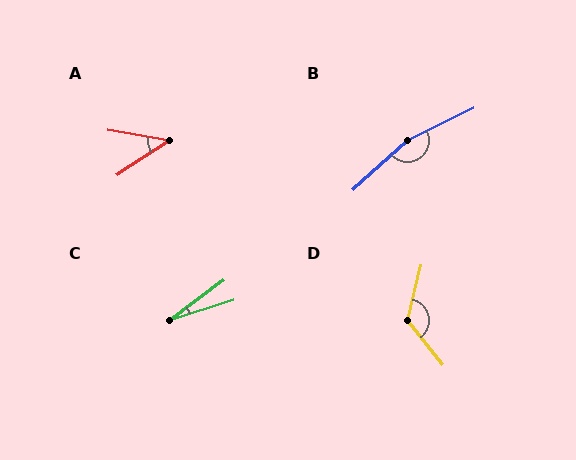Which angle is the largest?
B, at approximately 163 degrees.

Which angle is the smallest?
C, at approximately 19 degrees.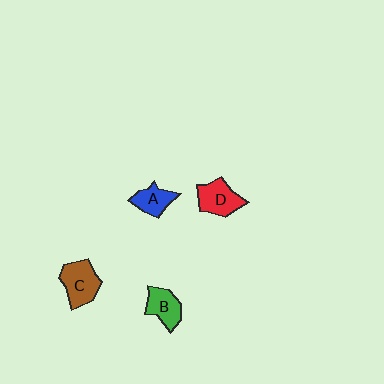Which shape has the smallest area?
Shape A (blue).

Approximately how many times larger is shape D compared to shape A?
Approximately 1.4 times.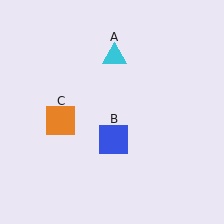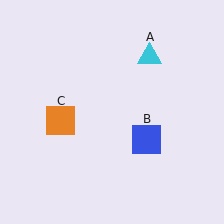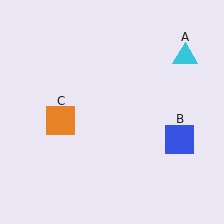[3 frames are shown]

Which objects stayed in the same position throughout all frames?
Orange square (object C) remained stationary.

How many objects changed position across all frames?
2 objects changed position: cyan triangle (object A), blue square (object B).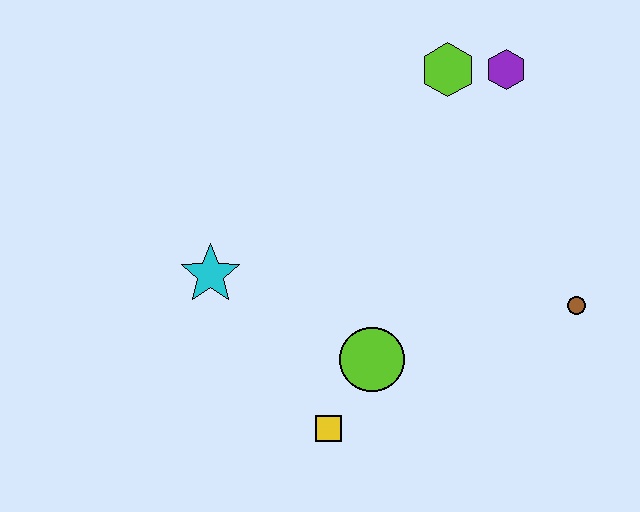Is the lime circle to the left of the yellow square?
No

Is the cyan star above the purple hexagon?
No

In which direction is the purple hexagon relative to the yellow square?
The purple hexagon is above the yellow square.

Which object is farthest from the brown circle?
The cyan star is farthest from the brown circle.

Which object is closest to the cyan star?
The lime circle is closest to the cyan star.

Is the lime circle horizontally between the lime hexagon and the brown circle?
No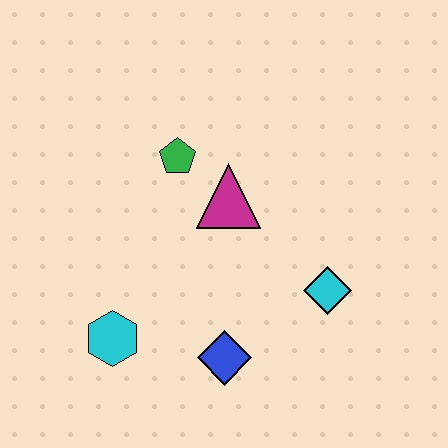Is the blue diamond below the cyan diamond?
Yes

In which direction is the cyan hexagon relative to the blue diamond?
The cyan hexagon is to the left of the blue diamond.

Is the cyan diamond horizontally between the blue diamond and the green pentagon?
No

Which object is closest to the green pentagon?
The magenta triangle is closest to the green pentagon.